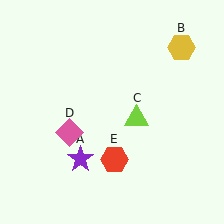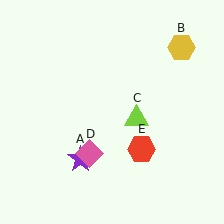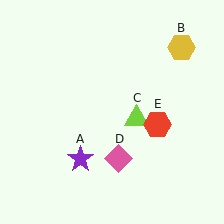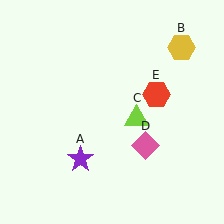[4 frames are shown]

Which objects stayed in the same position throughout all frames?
Purple star (object A) and yellow hexagon (object B) and lime triangle (object C) remained stationary.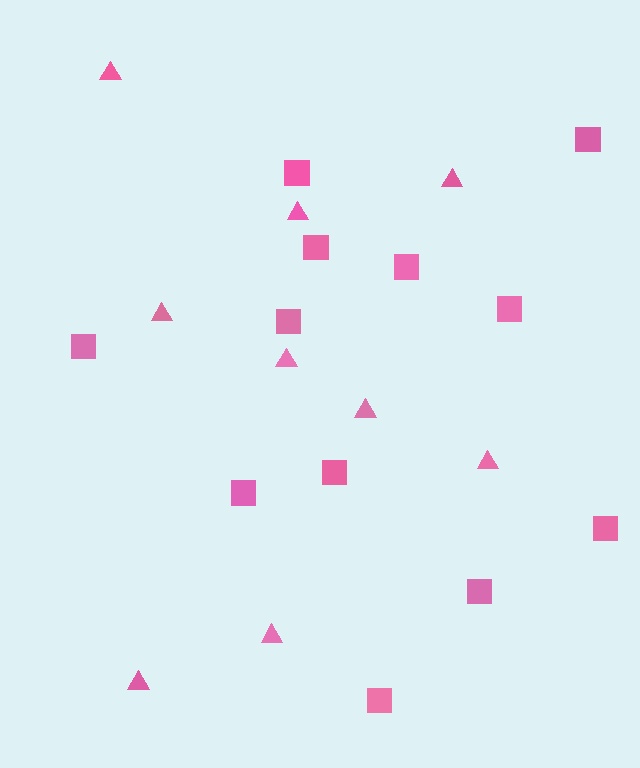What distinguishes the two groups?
There are 2 groups: one group of triangles (9) and one group of squares (12).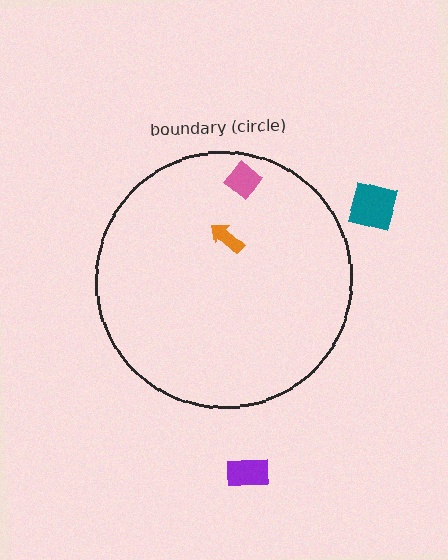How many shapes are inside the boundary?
2 inside, 2 outside.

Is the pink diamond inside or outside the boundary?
Inside.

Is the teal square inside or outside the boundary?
Outside.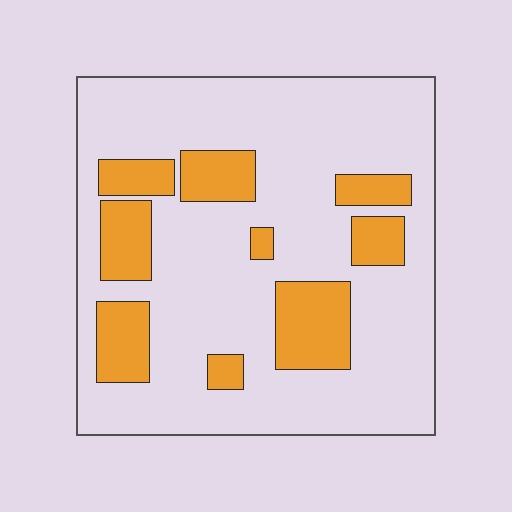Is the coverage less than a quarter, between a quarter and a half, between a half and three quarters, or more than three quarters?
Less than a quarter.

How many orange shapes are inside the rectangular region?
9.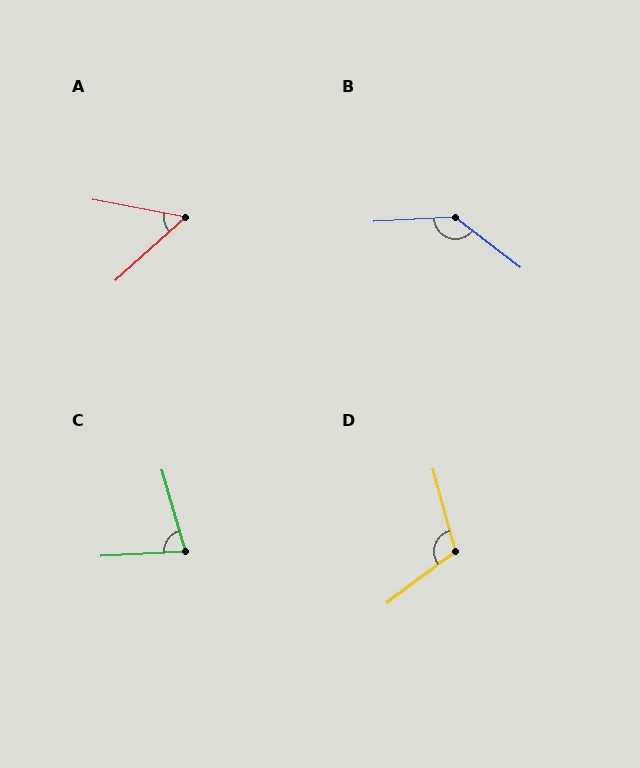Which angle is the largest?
B, at approximately 139 degrees.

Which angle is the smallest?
A, at approximately 53 degrees.